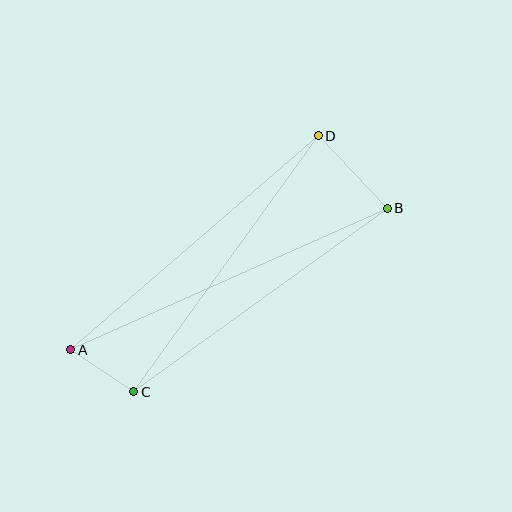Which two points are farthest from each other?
Points A and B are farthest from each other.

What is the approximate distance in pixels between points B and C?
The distance between B and C is approximately 313 pixels.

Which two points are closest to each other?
Points A and C are closest to each other.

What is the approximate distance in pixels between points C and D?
The distance between C and D is approximately 316 pixels.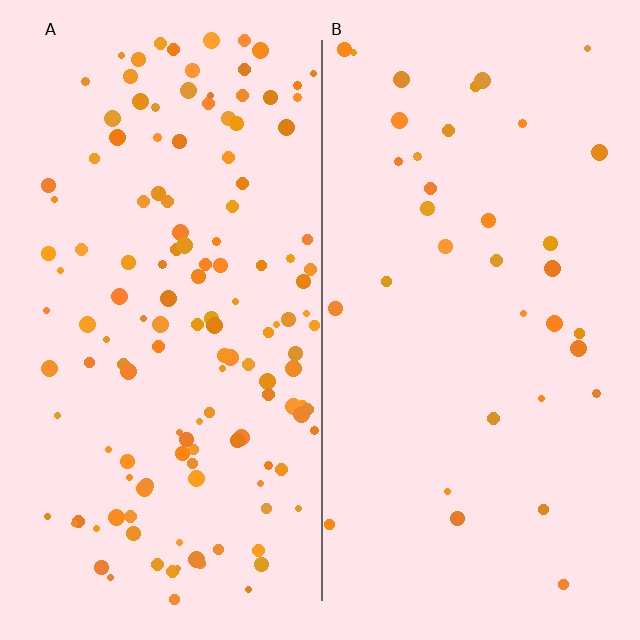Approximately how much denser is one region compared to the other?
Approximately 3.9× — region A over region B.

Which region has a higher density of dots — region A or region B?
A (the left).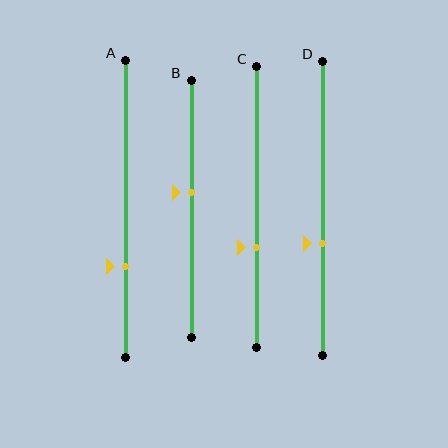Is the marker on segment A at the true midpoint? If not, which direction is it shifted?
No, the marker on segment A is shifted downward by about 20% of the segment length.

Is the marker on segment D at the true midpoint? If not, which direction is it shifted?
No, the marker on segment D is shifted downward by about 12% of the segment length.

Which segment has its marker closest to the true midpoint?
Segment B has its marker closest to the true midpoint.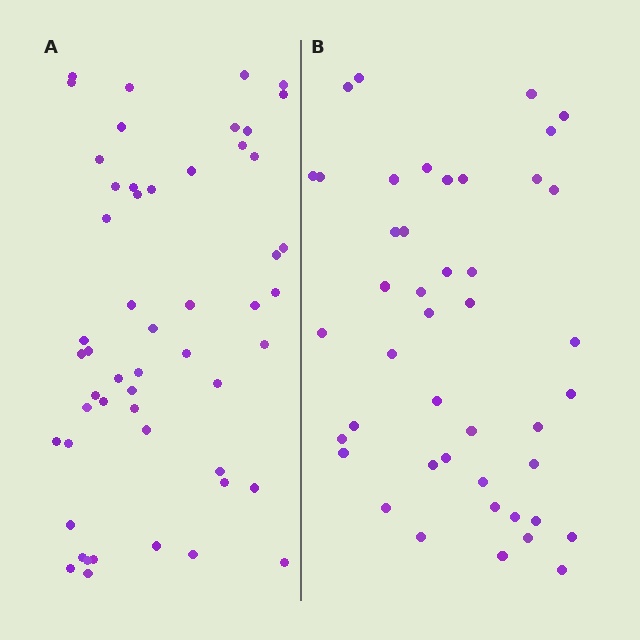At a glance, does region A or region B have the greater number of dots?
Region A (the left region) has more dots.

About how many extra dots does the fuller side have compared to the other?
Region A has roughly 8 or so more dots than region B.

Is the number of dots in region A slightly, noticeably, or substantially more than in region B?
Region A has only slightly more — the two regions are fairly close. The ratio is roughly 1.2 to 1.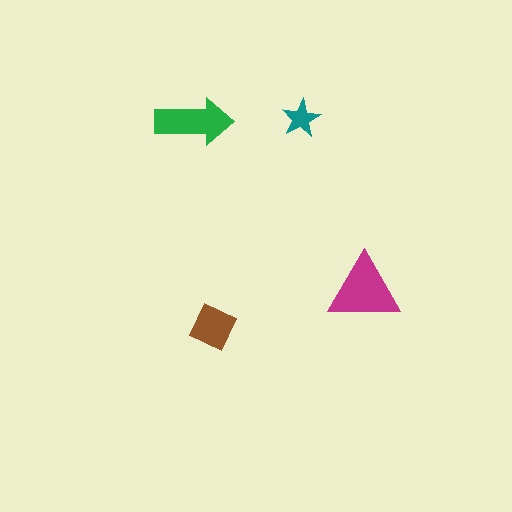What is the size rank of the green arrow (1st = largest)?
2nd.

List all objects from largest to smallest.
The magenta triangle, the green arrow, the brown square, the teal star.